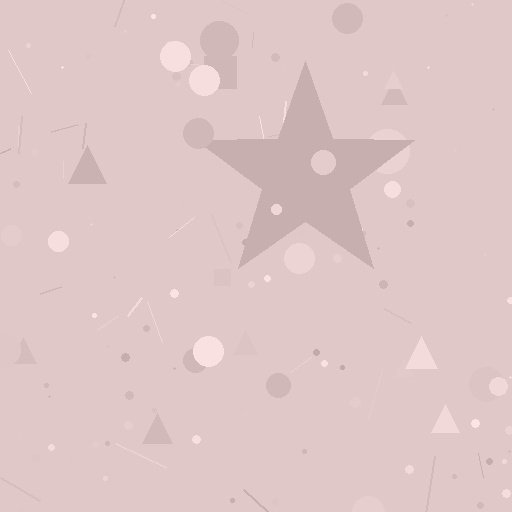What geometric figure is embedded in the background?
A star is embedded in the background.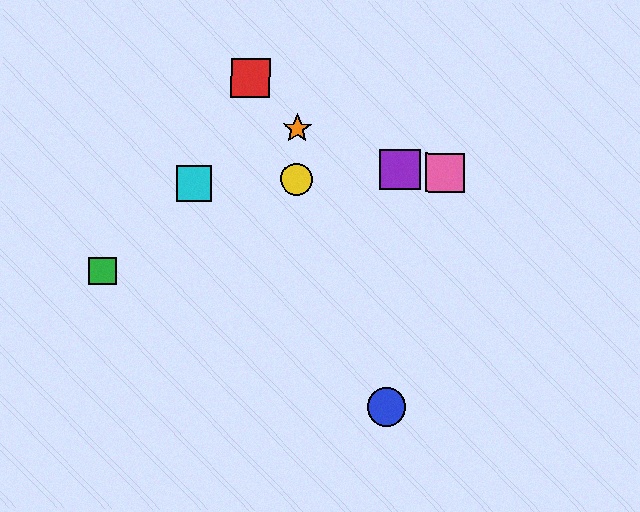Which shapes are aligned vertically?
The yellow circle, the orange star are aligned vertically.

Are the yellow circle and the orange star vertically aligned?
Yes, both are at x≈296.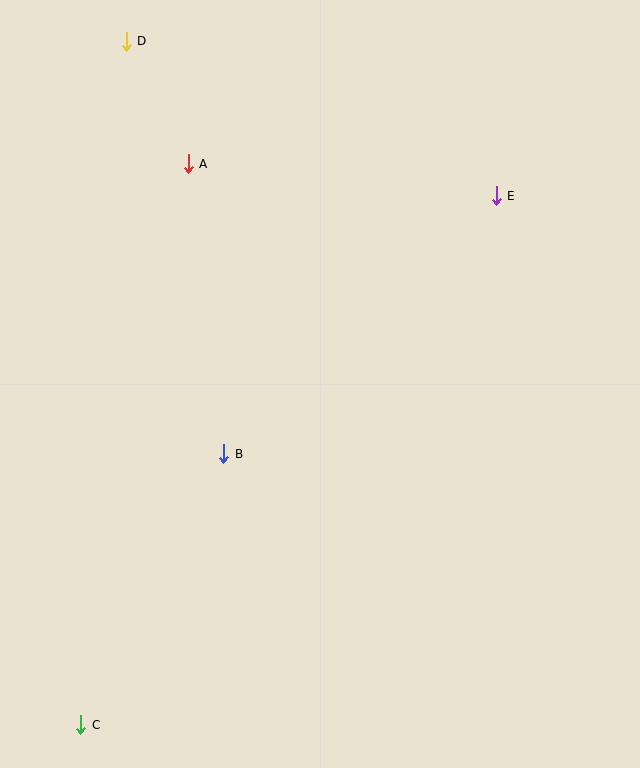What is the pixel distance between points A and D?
The distance between A and D is 137 pixels.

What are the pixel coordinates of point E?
Point E is at (496, 196).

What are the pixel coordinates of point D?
Point D is at (126, 41).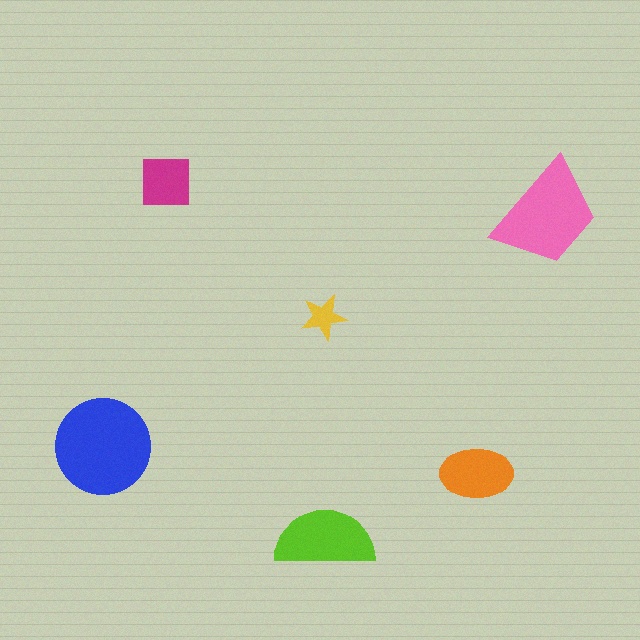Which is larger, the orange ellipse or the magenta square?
The orange ellipse.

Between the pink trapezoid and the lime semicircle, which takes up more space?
The pink trapezoid.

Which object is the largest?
The blue circle.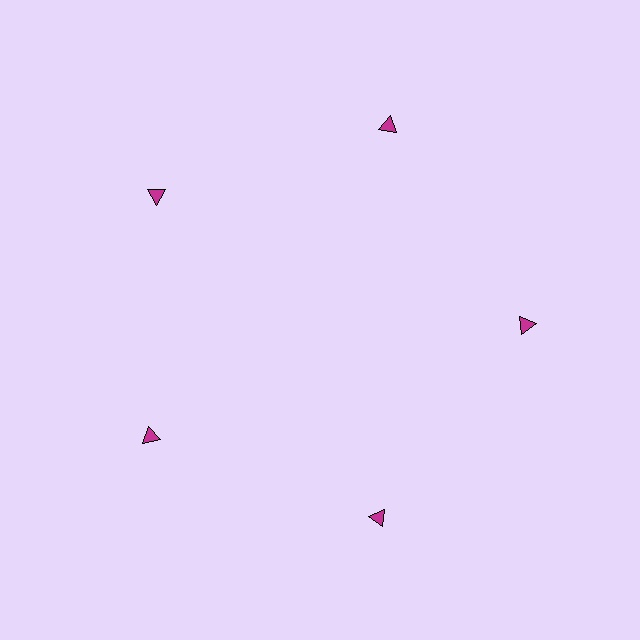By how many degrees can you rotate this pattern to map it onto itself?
The pattern maps onto itself every 72 degrees of rotation.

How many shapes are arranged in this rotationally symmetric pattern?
There are 5 shapes, arranged in 5 groups of 1.